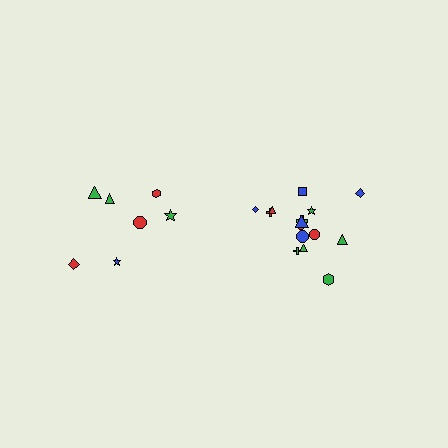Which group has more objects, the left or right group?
The right group.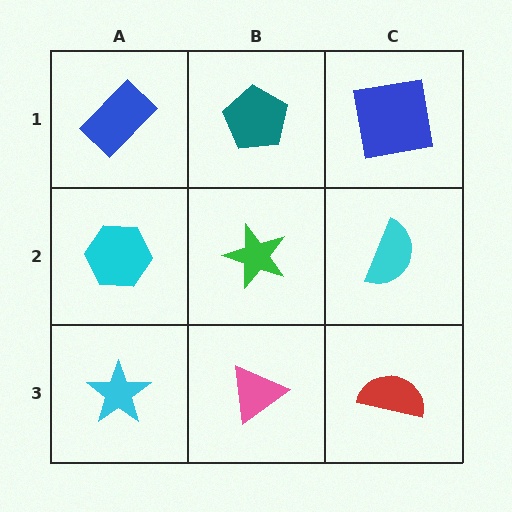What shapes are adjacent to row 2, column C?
A blue square (row 1, column C), a red semicircle (row 3, column C), a green star (row 2, column B).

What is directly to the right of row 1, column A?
A teal pentagon.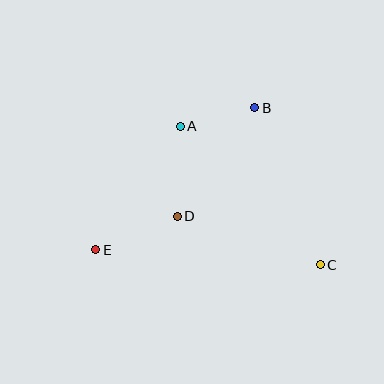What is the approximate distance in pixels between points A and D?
The distance between A and D is approximately 90 pixels.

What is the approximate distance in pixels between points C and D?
The distance between C and D is approximately 151 pixels.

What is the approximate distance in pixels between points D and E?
The distance between D and E is approximately 88 pixels.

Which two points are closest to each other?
Points A and B are closest to each other.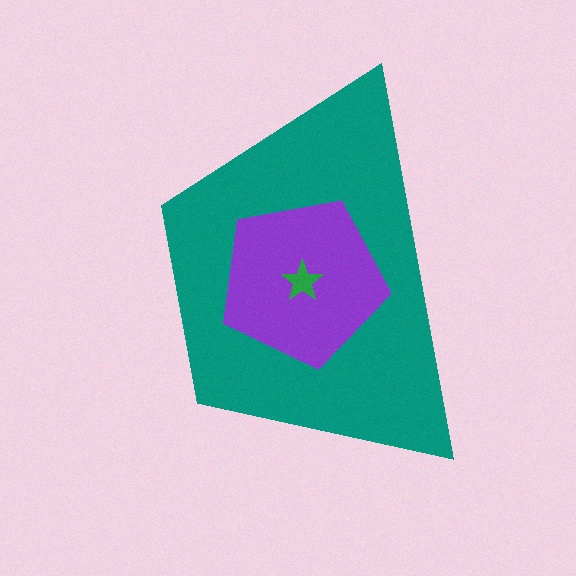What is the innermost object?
The green star.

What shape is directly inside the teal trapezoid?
The purple pentagon.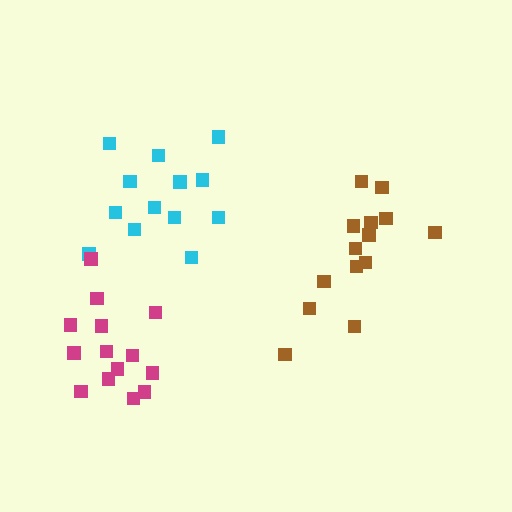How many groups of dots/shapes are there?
There are 3 groups.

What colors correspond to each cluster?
The clusters are colored: cyan, brown, magenta.